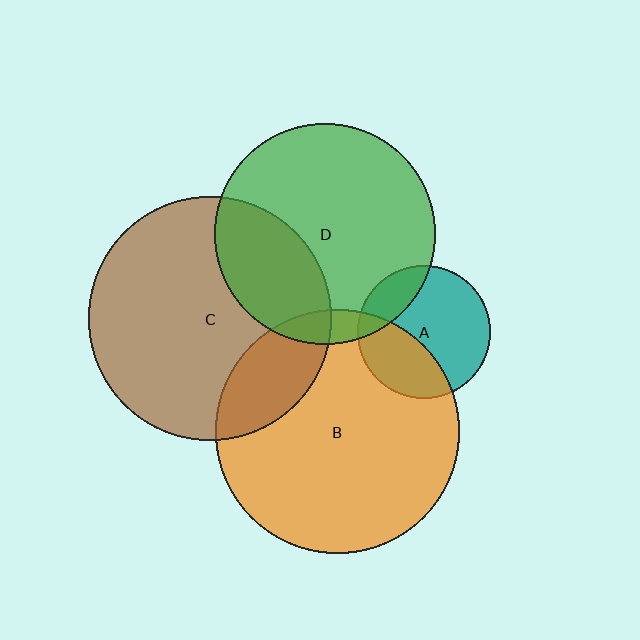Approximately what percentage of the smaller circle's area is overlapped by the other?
Approximately 30%.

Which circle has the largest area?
Circle B (orange).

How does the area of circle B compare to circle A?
Approximately 3.4 times.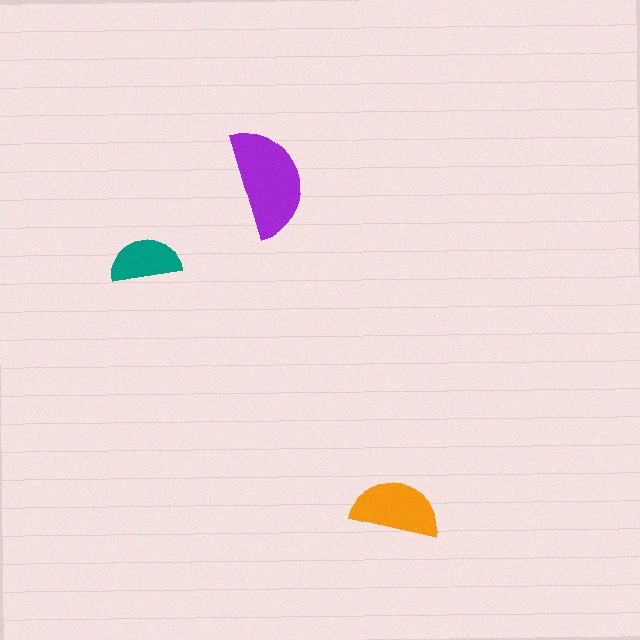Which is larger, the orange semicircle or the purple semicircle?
The purple one.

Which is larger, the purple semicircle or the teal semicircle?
The purple one.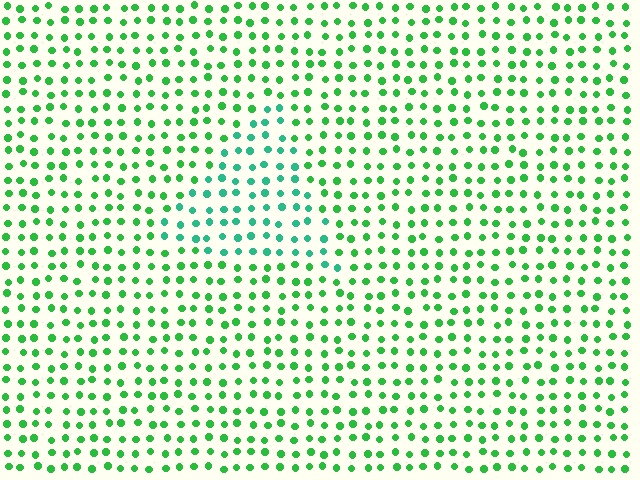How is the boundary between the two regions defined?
The boundary is defined purely by a slight shift in hue (about 31 degrees). Spacing, size, and orientation are identical on both sides.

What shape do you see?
I see a triangle.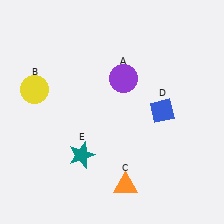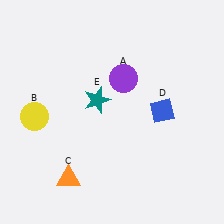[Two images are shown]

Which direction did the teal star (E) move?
The teal star (E) moved up.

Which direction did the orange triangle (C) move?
The orange triangle (C) moved left.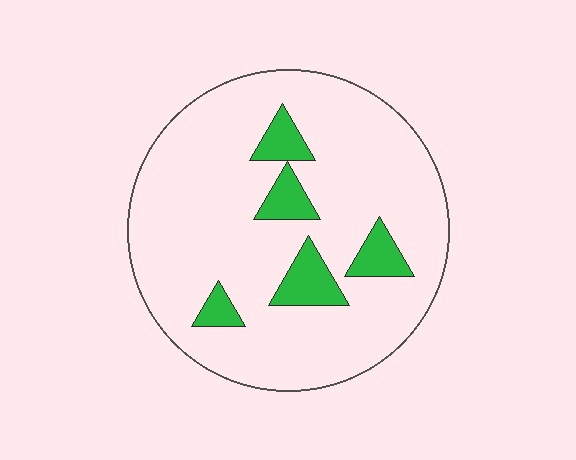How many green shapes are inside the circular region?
5.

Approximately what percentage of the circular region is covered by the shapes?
Approximately 15%.